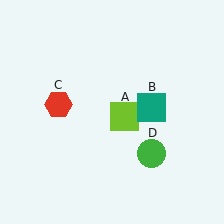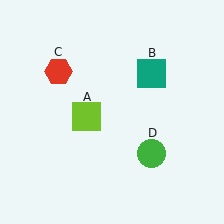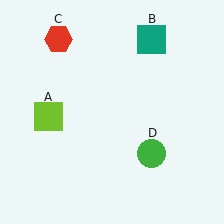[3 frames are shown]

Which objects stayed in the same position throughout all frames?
Green circle (object D) remained stationary.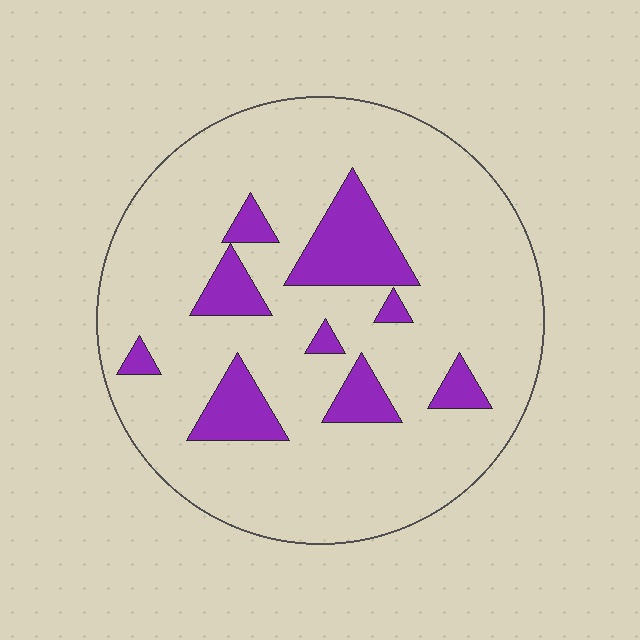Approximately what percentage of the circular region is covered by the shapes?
Approximately 15%.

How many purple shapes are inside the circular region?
9.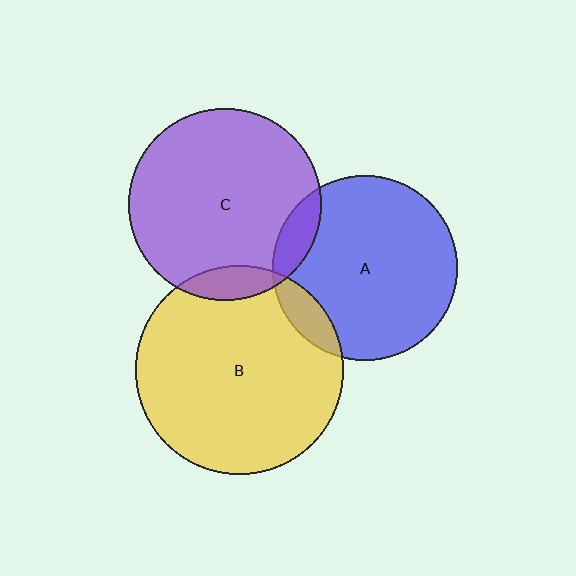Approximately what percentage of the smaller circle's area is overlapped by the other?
Approximately 10%.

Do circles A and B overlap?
Yes.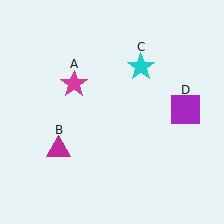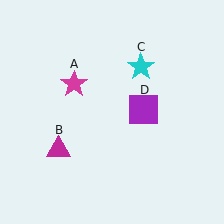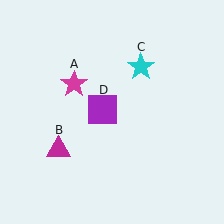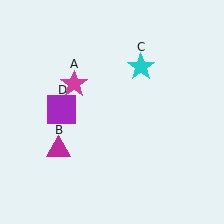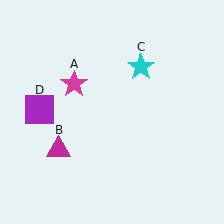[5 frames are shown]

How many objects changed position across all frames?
1 object changed position: purple square (object D).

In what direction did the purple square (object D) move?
The purple square (object D) moved left.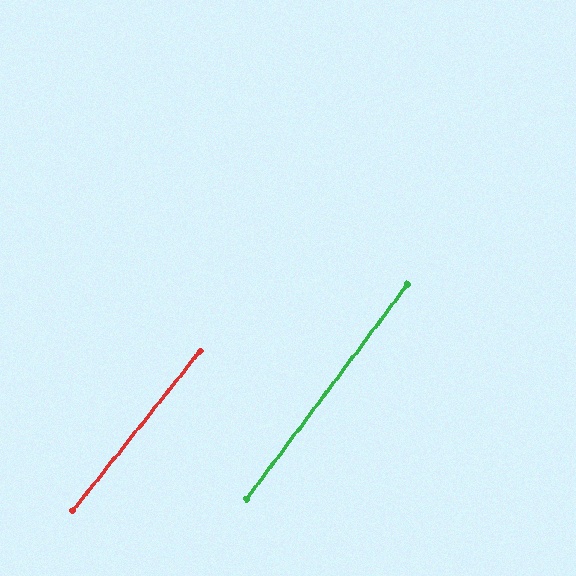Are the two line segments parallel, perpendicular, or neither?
Parallel — their directions differ by only 1.7°.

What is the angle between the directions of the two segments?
Approximately 2 degrees.